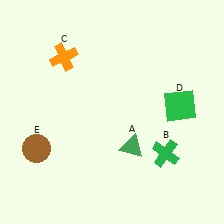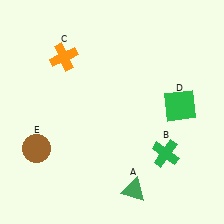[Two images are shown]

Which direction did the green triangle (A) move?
The green triangle (A) moved down.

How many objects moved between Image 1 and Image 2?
1 object moved between the two images.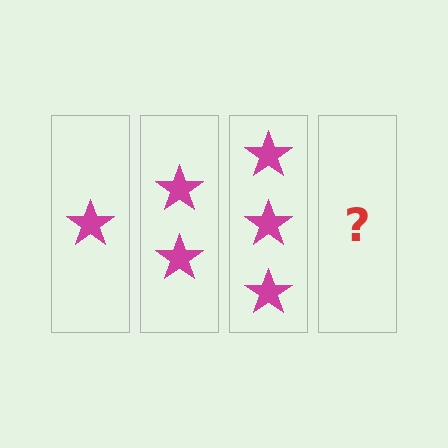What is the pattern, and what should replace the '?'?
The pattern is that each step adds one more star. The '?' should be 4 stars.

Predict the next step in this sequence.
The next step is 4 stars.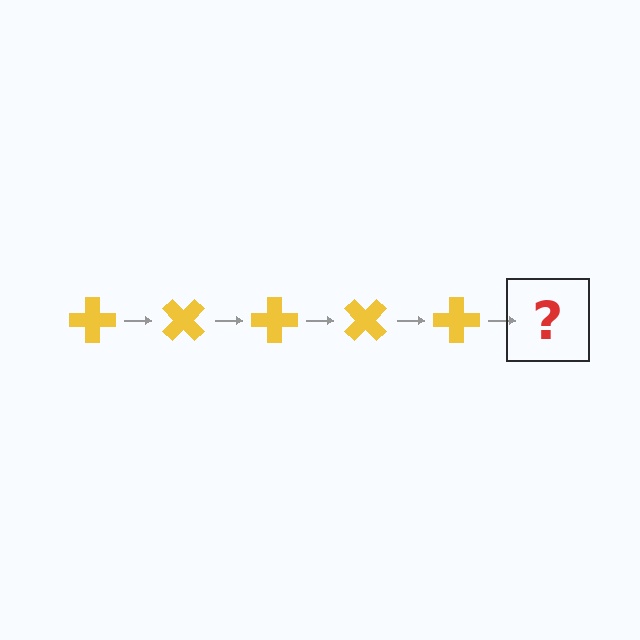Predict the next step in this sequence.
The next step is a yellow cross rotated 225 degrees.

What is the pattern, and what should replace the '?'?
The pattern is that the cross rotates 45 degrees each step. The '?' should be a yellow cross rotated 225 degrees.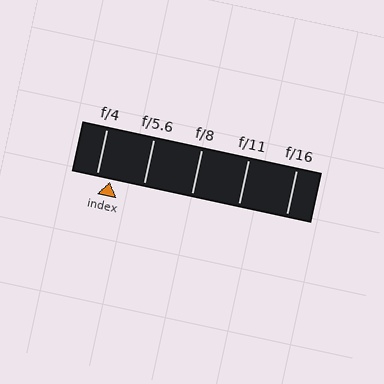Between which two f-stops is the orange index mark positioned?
The index mark is between f/4 and f/5.6.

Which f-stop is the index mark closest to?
The index mark is closest to f/4.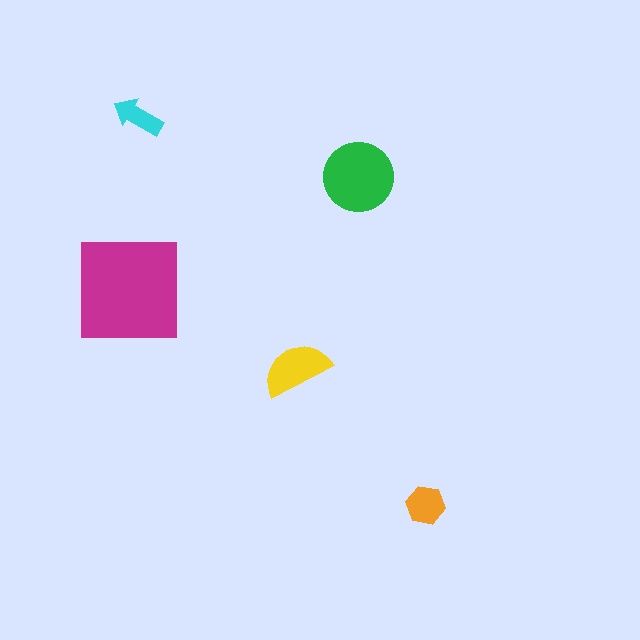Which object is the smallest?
The cyan arrow.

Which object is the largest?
The magenta square.